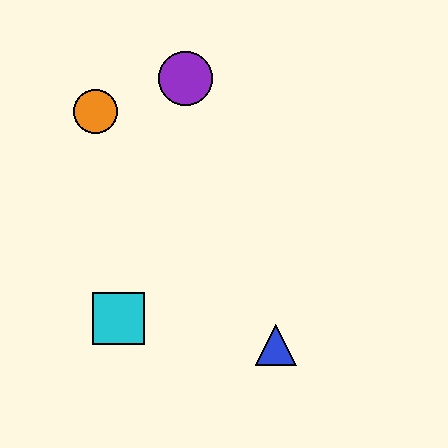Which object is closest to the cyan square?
The blue triangle is closest to the cyan square.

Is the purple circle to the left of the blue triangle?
Yes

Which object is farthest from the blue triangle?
The orange circle is farthest from the blue triangle.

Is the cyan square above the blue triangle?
Yes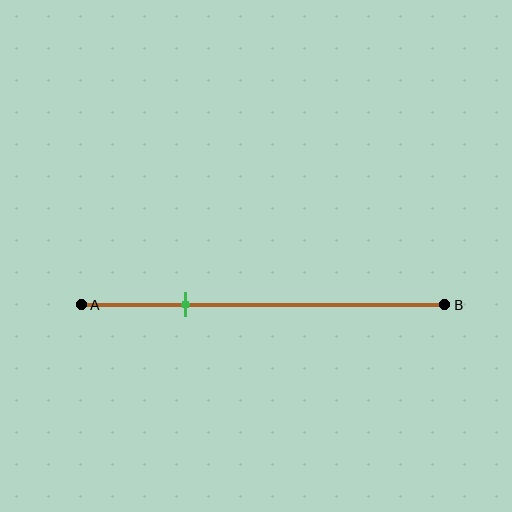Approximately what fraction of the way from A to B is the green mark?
The green mark is approximately 30% of the way from A to B.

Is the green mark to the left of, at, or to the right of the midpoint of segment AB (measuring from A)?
The green mark is to the left of the midpoint of segment AB.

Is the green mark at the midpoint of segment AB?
No, the mark is at about 30% from A, not at the 50% midpoint.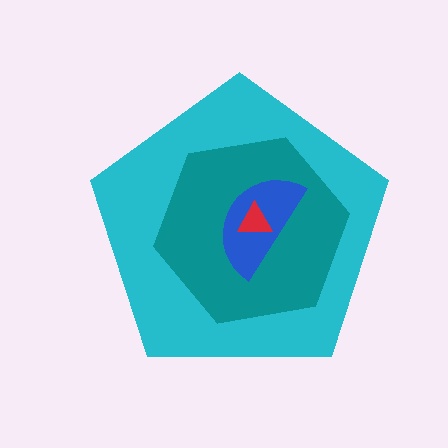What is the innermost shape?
The red triangle.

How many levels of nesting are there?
4.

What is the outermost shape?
The cyan pentagon.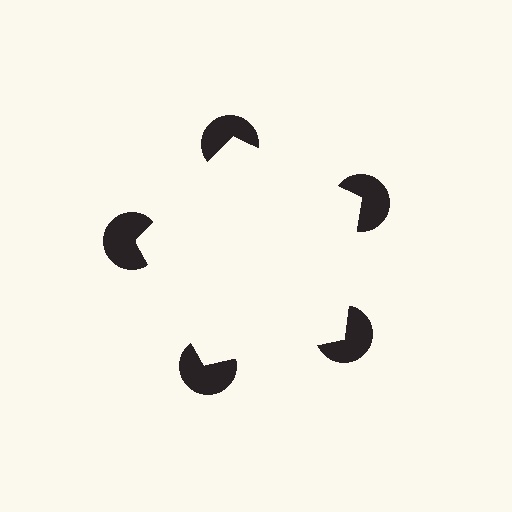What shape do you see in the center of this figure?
An illusory pentagon — its edges are inferred from the aligned wedge cuts in the pac-man discs, not physically drawn.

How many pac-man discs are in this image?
There are 5 — one at each vertex of the illusory pentagon.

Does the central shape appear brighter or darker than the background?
It typically appears slightly brighter than the background, even though no actual brightness change is drawn.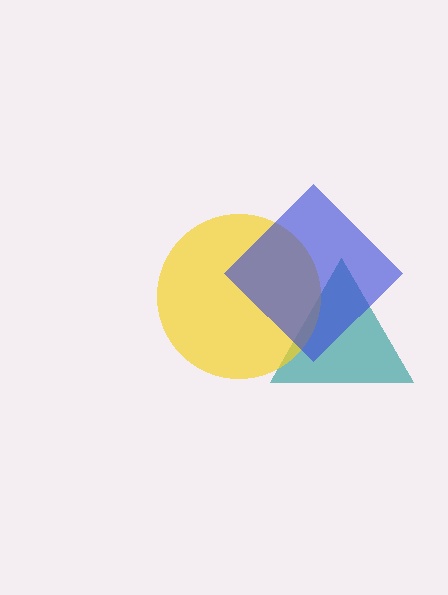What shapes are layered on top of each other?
The layered shapes are: a teal triangle, a yellow circle, a blue diamond.